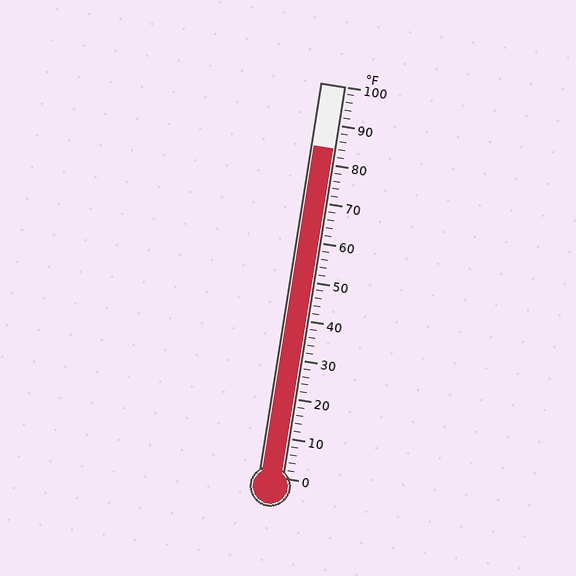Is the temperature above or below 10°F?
The temperature is above 10°F.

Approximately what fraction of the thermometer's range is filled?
The thermometer is filled to approximately 85% of its range.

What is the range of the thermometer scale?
The thermometer scale ranges from 0°F to 100°F.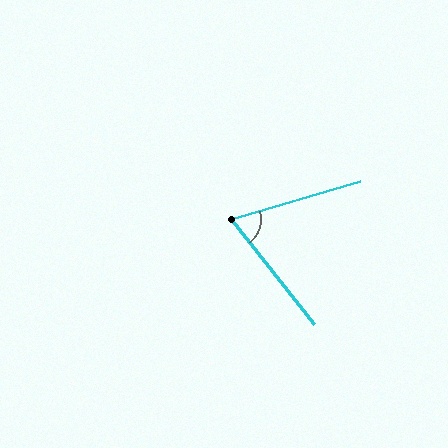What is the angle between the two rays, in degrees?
Approximately 68 degrees.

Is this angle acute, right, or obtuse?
It is acute.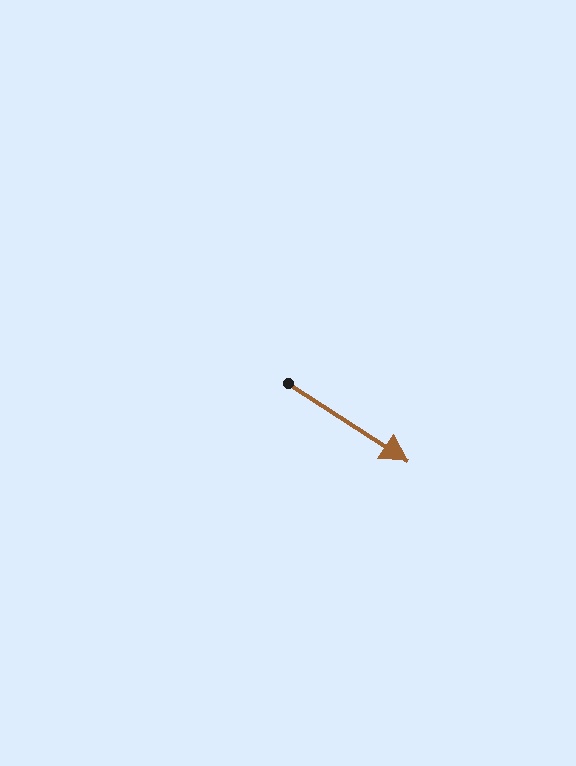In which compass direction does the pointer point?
Southeast.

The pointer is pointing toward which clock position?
Roughly 4 o'clock.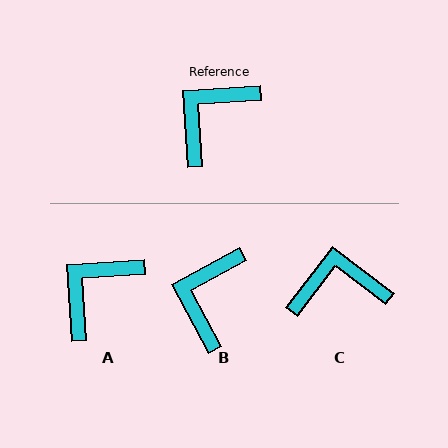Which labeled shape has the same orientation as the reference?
A.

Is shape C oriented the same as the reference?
No, it is off by about 41 degrees.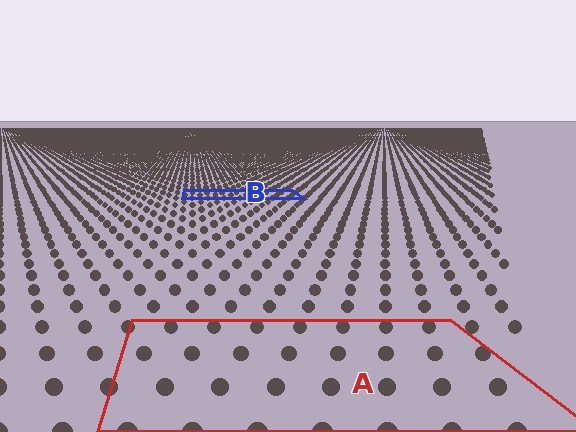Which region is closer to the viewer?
Region A is closer. The texture elements there are larger and more spread out.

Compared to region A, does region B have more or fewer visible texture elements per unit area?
Region B has more texture elements per unit area — they are packed more densely because it is farther away.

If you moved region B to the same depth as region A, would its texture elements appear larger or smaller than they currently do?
They would appear larger. At a closer depth, the same texture elements are projected at a bigger on-screen size.